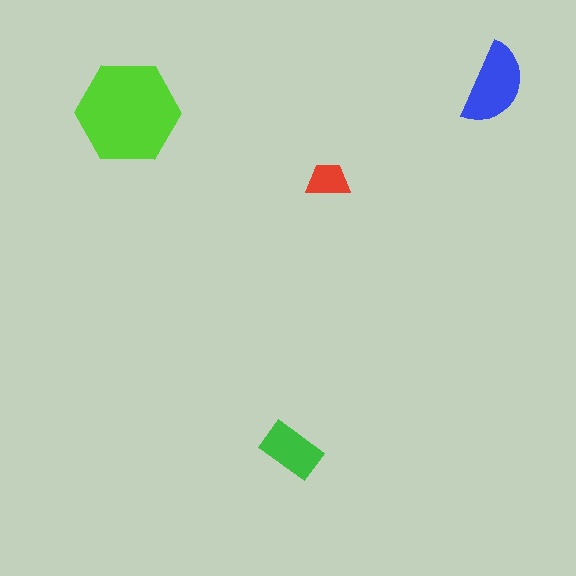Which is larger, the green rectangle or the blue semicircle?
The blue semicircle.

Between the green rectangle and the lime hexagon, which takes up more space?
The lime hexagon.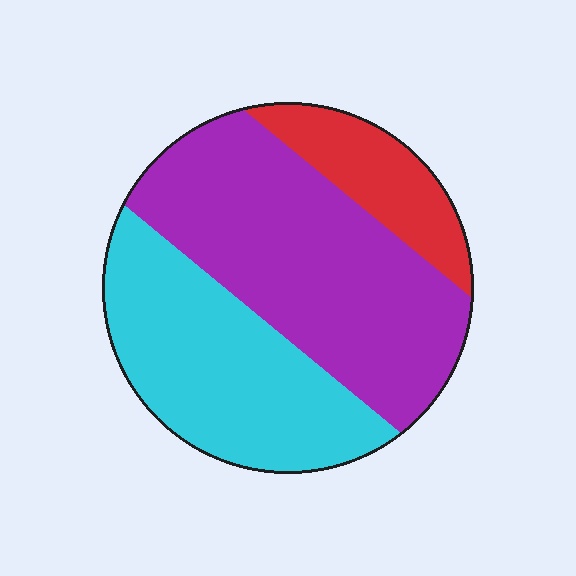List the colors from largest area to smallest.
From largest to smallest: purple, cyan, red.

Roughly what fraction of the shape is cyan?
Cyan takes up about three eighths (3/8) of the shape.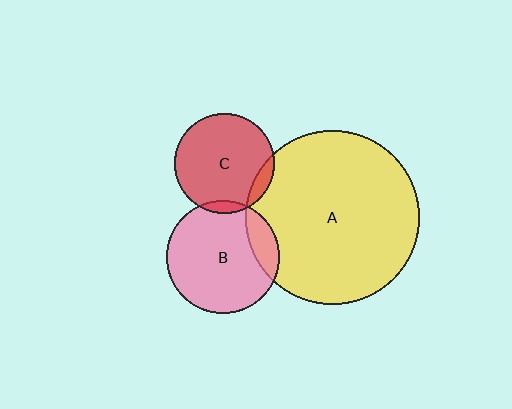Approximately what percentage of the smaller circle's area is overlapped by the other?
Approximately 15%.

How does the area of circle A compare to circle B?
Approximately 2.4 times.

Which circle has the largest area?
Circle A (yellow).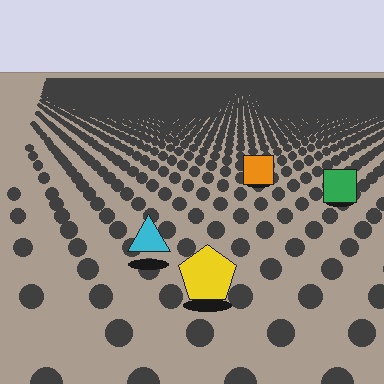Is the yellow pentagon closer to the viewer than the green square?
Yes. The yellow pentagon is closer — you can tell from the texture gradient: the ground texture is coarser near it.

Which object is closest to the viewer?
The yellow pentagon is closest. The texture marks near it are larger and more spread out.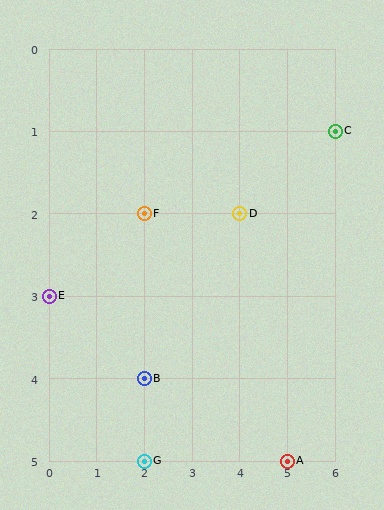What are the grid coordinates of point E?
Point E is at grid coordinates (0, 3).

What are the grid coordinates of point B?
Point B is at grid coordinates (2, 4).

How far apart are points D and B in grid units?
Points D and B are 2 columns and 2 rows apart (about 2.8 grid units diagonally).